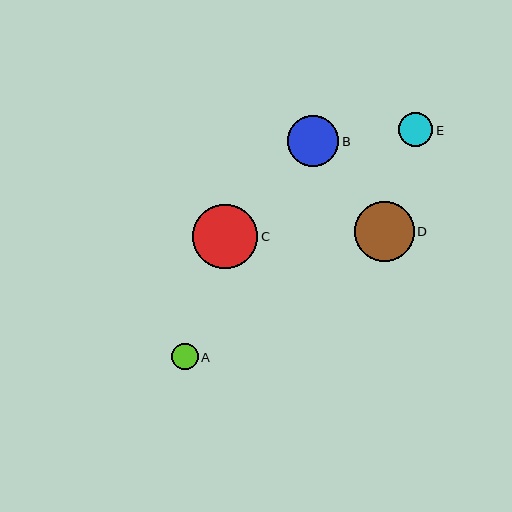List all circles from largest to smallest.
From largest to smallest: C, D, B, E, A.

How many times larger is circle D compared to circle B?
Circle D is approximately 1.2 times the size of circle B.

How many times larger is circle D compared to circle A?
Circle D is approximately 2.3 times the size of circle A.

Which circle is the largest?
Circle C is the largest with a size of approximately 65 pixels.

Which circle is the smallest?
Circle A is the smallest with a size of approximately 26 pixels.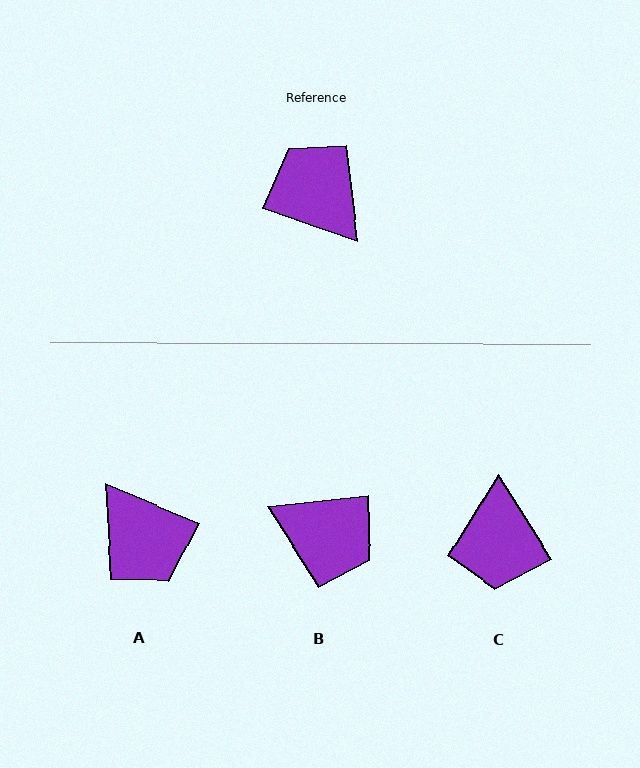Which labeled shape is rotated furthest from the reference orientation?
A, about 177 degrees away.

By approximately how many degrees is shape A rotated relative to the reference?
Approximately 177 degrees counter-clockwise.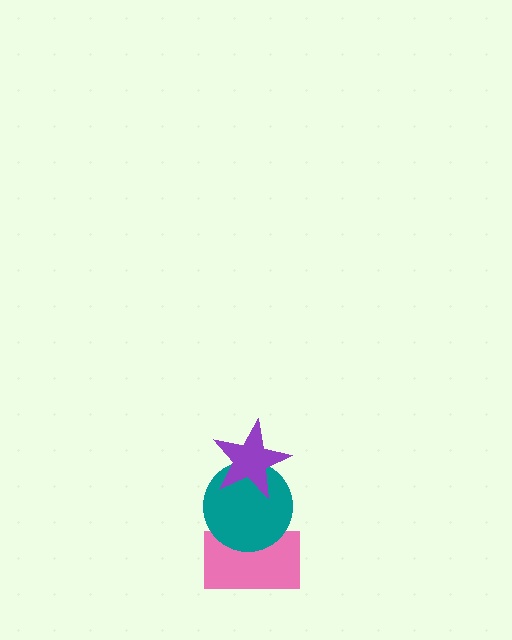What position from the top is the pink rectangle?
The pink rectangle is 3rd from the top.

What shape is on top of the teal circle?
The purple star is on top of the teal circle.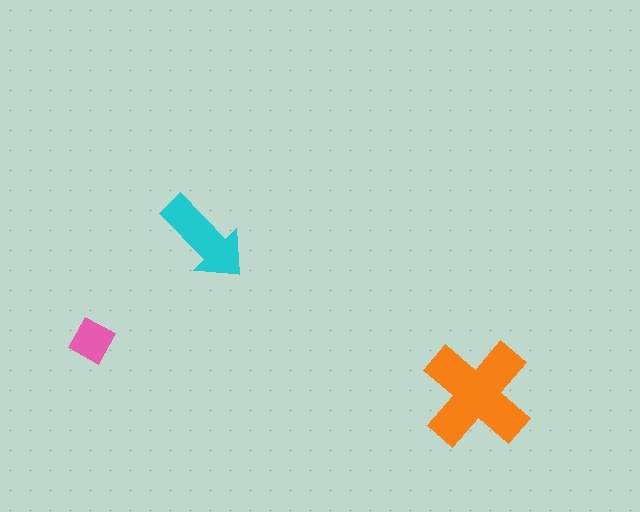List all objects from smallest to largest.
The pink diamond, the cyan arrow, the orange cross.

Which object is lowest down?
The orange cross is bottommost.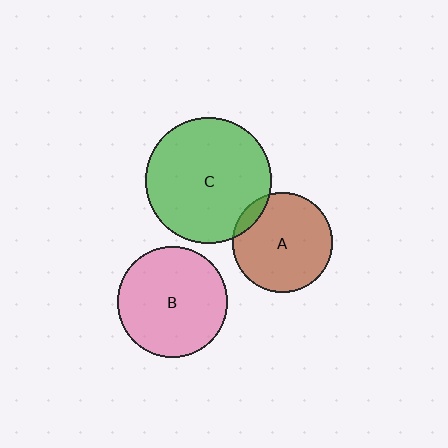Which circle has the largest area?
Circle C (green).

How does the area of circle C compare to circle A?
Approximately 1.6 times.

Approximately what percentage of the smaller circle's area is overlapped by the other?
Approximately 10%.